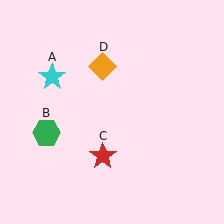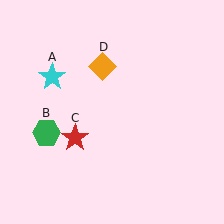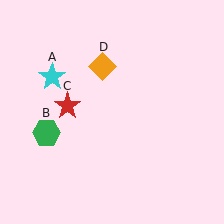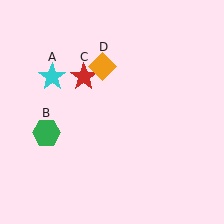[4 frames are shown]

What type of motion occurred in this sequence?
The red star (object C) rotated clockwise around the center of the scene.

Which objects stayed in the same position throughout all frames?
Cyan star (object A) and green hexagon (object B) and orange diamond (object D) remained stationary.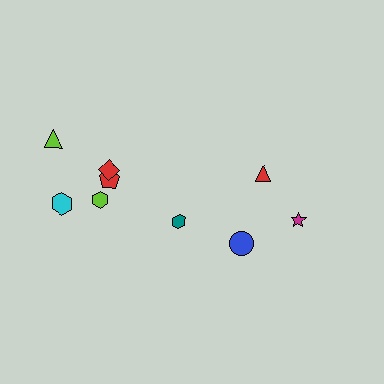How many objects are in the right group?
There are 3 objects.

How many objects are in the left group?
There are 6 objects.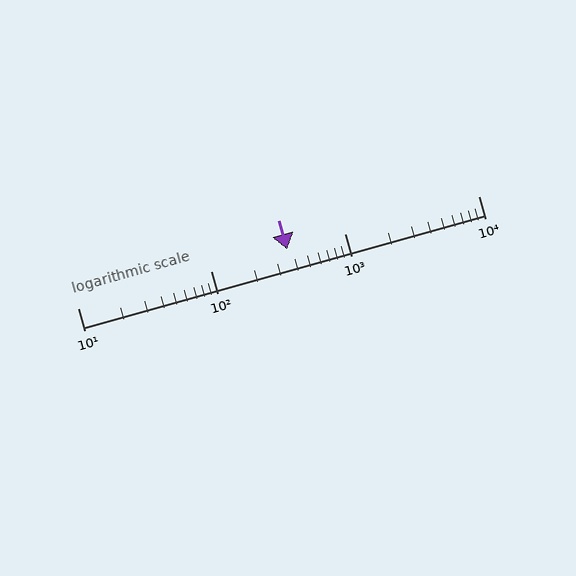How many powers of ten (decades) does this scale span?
The scale spans 3 decades, from 10 to 10000.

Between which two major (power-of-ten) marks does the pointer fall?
The pointer is between 100 and 1000.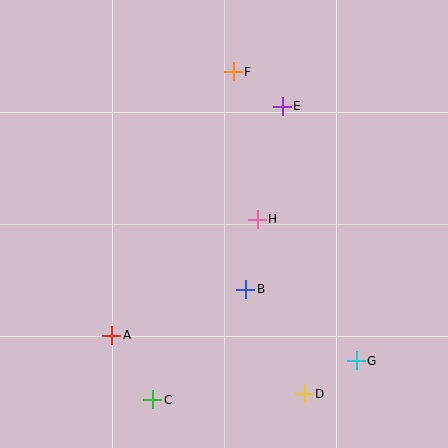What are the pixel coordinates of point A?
Point A is at (112, 335).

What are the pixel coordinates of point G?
Point G is at (356, 361).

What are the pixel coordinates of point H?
Point H is at (257, 219).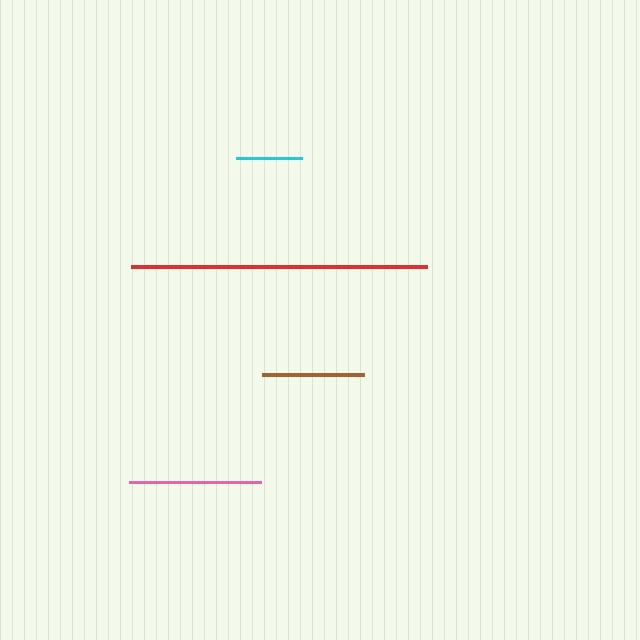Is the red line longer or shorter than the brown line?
The red line is longer than the brown line.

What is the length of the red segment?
The red segment is approximately 296 pixels long.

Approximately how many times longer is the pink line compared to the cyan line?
The pink line is approximately 2.0 times the length of the cyan line.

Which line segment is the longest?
The red line is the longest at approximately 296 pixels.